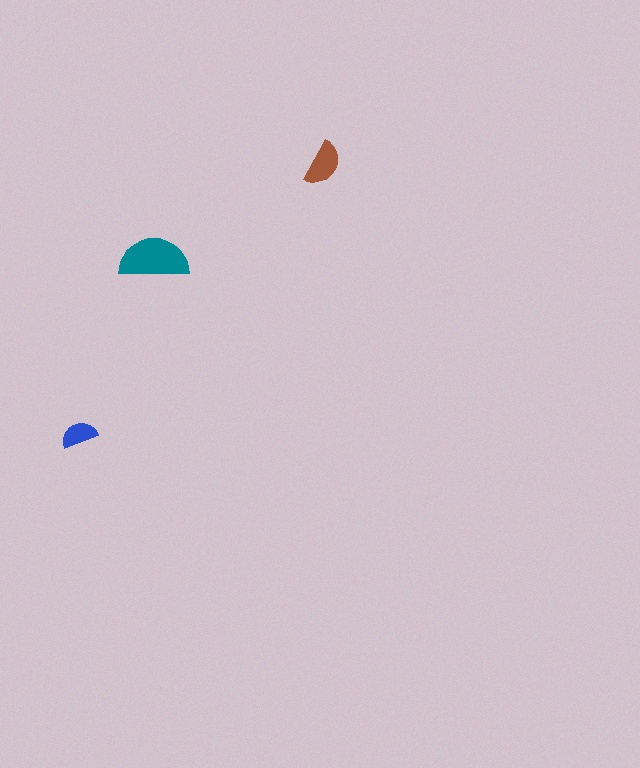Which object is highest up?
The brown semicircle is topmost.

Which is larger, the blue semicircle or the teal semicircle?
The teal one.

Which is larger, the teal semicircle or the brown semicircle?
The teal one.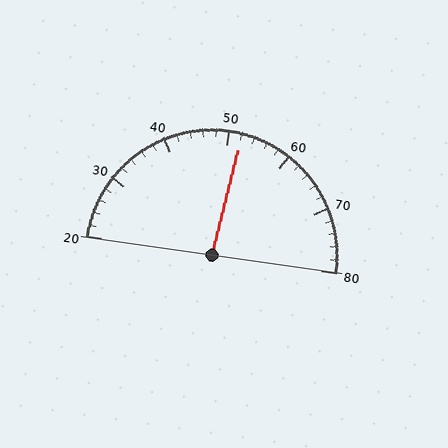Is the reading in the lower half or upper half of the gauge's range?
The reading is in the upper half of the range (20 to 80).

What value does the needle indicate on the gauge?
The needle indicates approximately 52.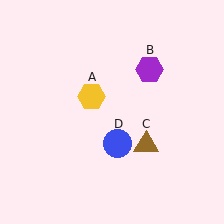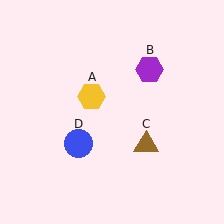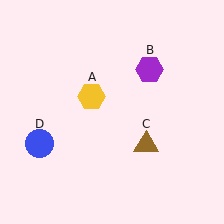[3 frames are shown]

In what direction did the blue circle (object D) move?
The blue circle (object D) moved left.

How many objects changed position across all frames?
1 object changed position: blue circle (object D).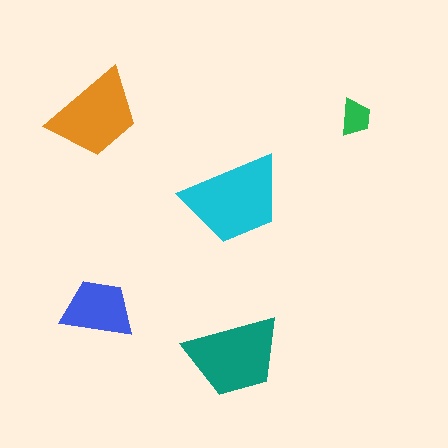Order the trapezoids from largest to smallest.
the cyan one, the teal one, the orange one, the blue one, the green one.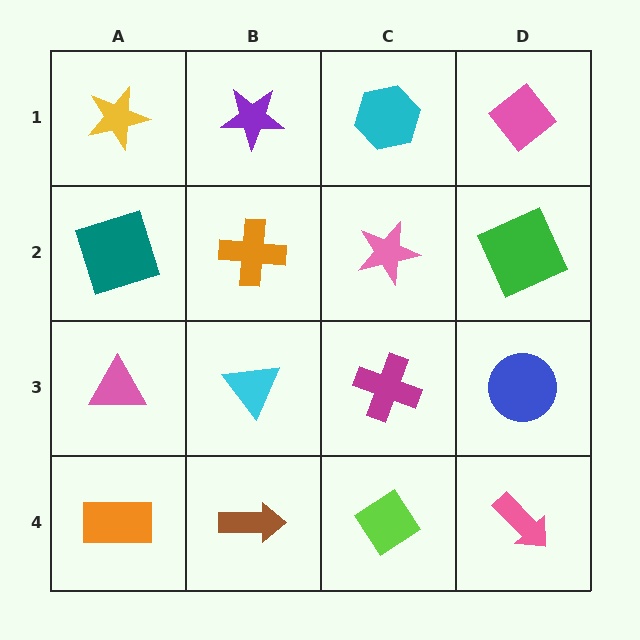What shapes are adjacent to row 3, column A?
A teal square (row 2, column A), an orange rectangle (row 4, column A), a cyan triangle (row 3, column B).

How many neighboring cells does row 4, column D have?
2.